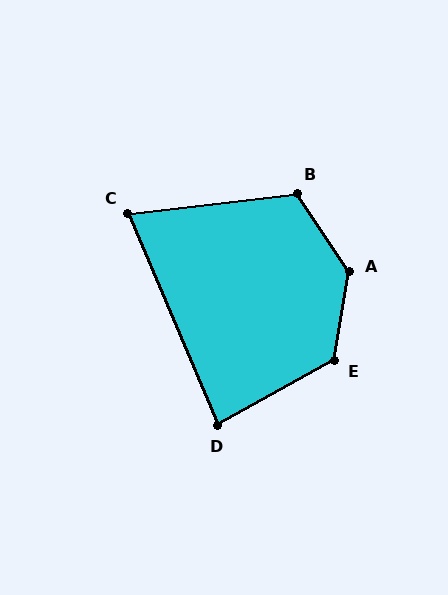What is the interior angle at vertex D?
Approximately 84 degrees (acute).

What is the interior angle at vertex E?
Approximately 128 degrees (obtuse).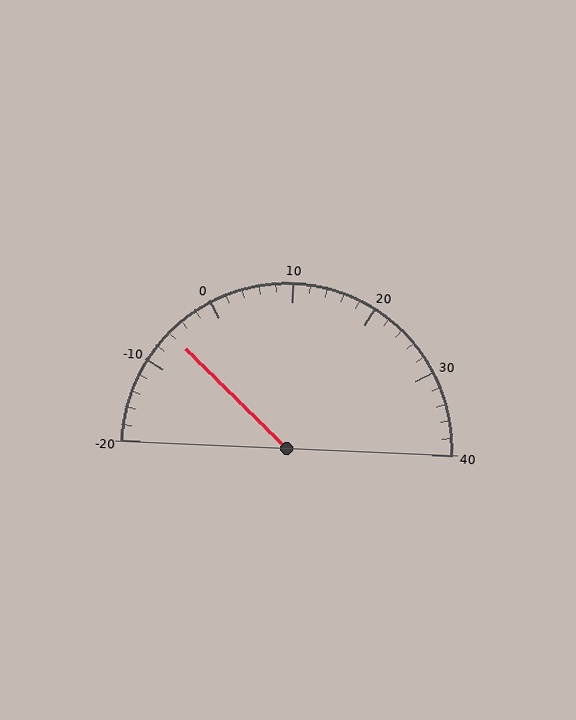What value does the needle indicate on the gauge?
The needle indicates approximately -6.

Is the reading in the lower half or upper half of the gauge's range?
The reading is in the lower half of the range (-20 to 40).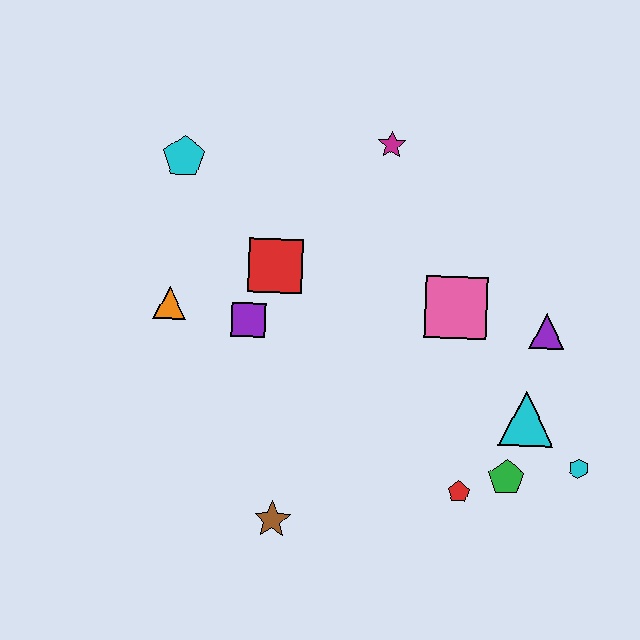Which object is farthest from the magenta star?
The brown star is farthest from the magenta star.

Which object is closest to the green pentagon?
The red pentagon is closest to the green pentagon.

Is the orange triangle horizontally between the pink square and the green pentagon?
No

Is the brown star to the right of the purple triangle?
No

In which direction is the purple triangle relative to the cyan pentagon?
The purple triangle is to the right of the cyan pentagon.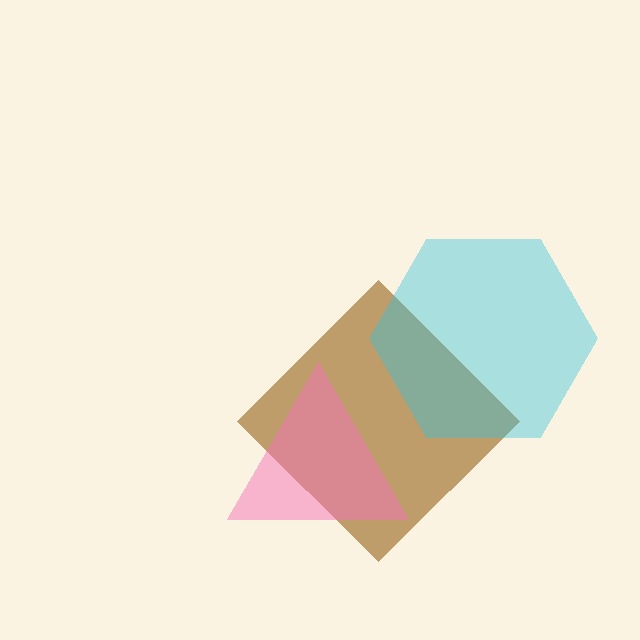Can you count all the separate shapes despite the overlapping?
Yes, there are 3 separate shapes.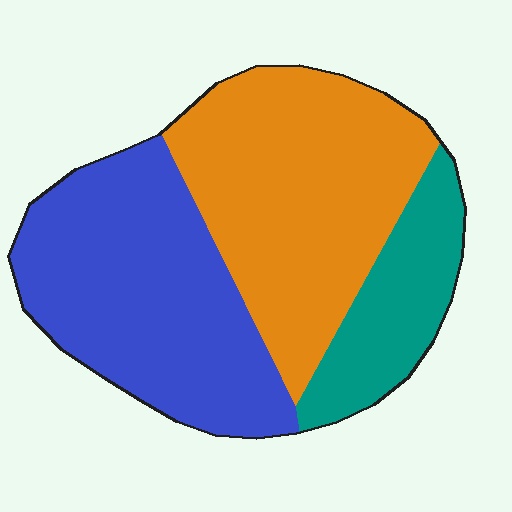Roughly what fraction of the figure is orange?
Orange covers roughly 40% of the figure.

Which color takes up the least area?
Teal, at roughly 15%.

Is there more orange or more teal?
Orange.